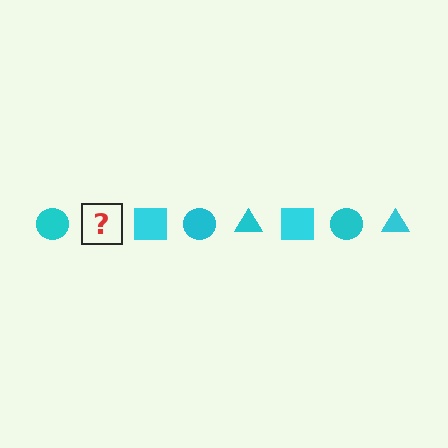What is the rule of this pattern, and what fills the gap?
The rule is that the pattern cycles through circle, triangle, square shapes in cyan. The gap should be filled with a cyan triangle.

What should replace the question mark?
The question mark should be replaced with a cyan triangle.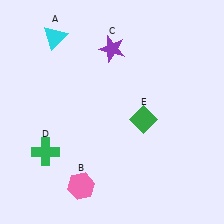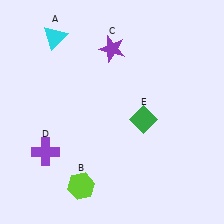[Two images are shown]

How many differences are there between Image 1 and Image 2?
There are 2 differences between the two images.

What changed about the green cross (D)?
In Image 1, D is green. In Image 2, it changed to purple.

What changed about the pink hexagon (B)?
In Image 1, B is pink. In Image 2, it changed to lime.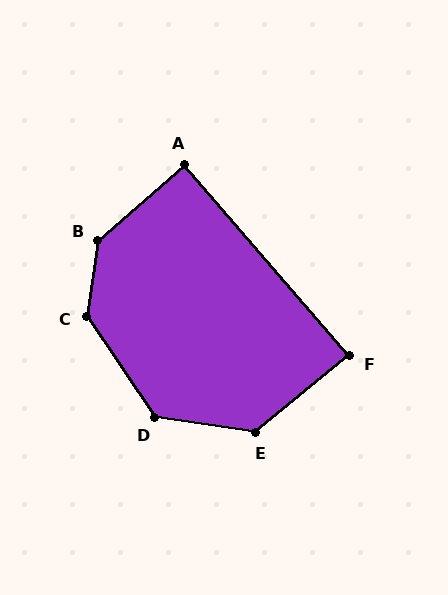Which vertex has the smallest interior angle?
F, at approximately 88 degrees.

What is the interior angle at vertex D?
Approximately 132 degrees (obtuse).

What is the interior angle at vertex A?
Approximately 90 degrees (approximately right).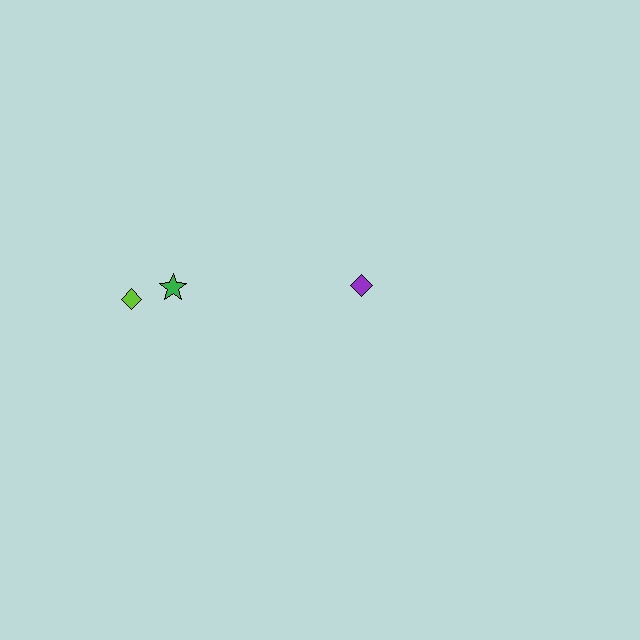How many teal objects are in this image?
There are no teal objects.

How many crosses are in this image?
There are no crosses.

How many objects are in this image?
There are 3 objects.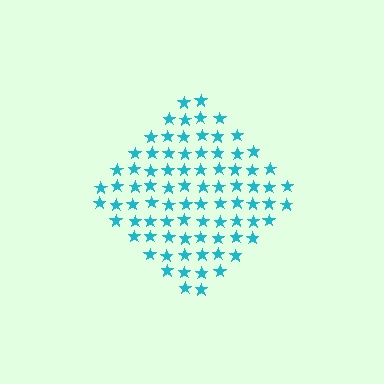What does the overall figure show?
The overall figure shows a diamond.